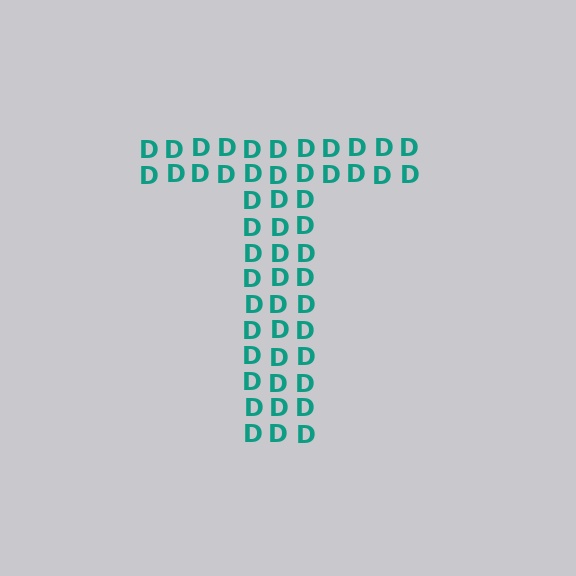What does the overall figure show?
The overall figure shows the letter T.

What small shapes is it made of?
It is made of small letter D's.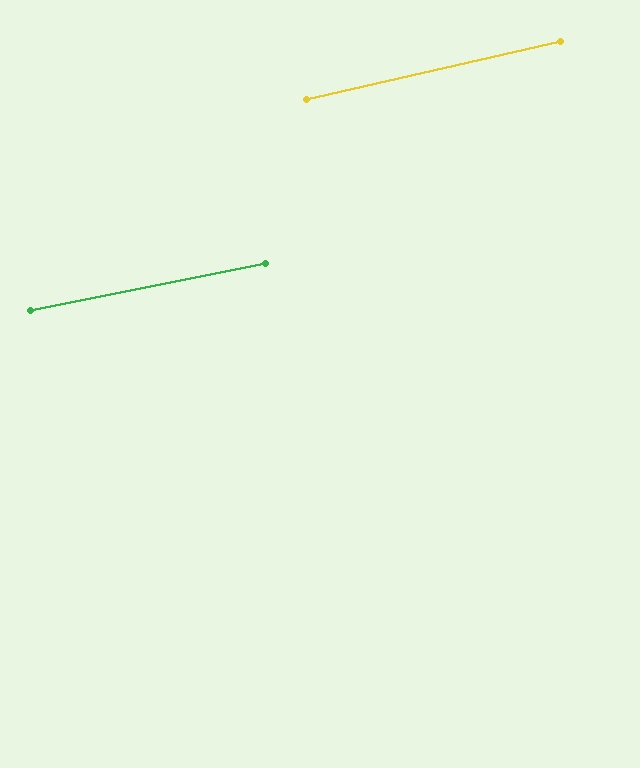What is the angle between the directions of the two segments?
Approximately 2 degrees.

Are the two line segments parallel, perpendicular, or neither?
Parallel — their directions differ by only 1.6°.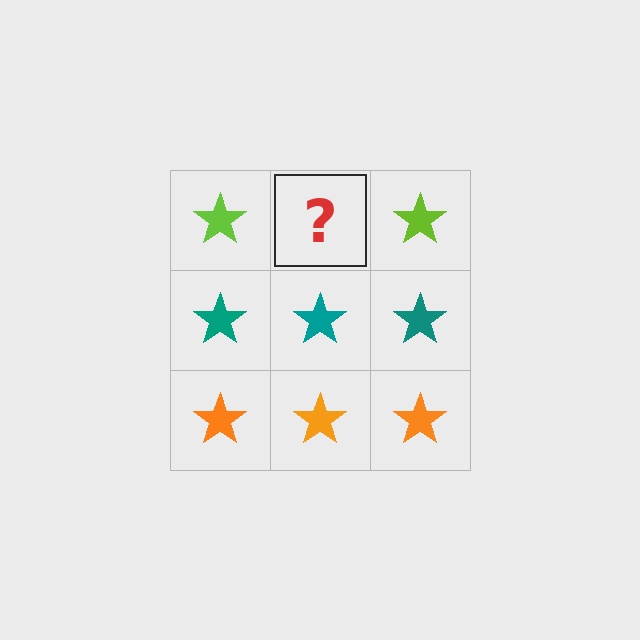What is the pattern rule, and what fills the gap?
The rule is that each row has a consistent color. The gap should be filled with a lime star.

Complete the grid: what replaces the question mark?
The question mark should be replaced with a lime star.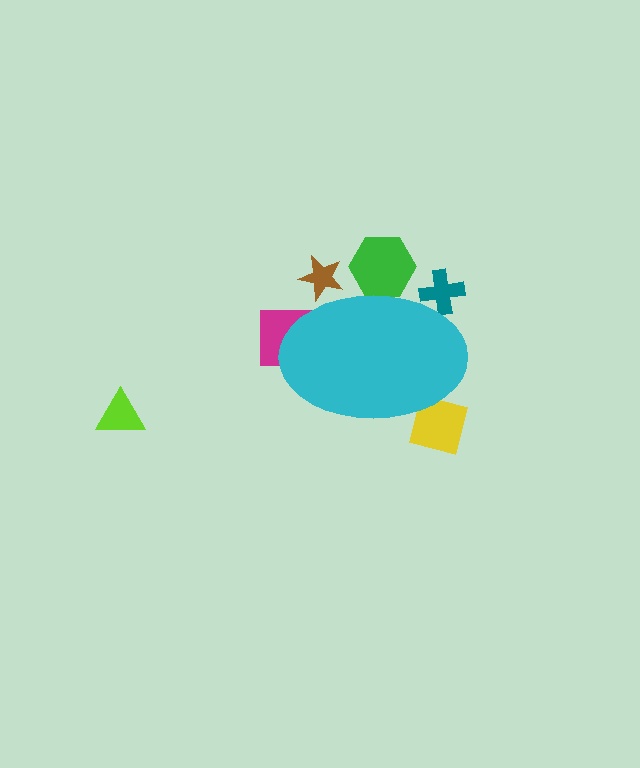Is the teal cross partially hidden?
Yes, the teal cross is partially hidden behind the cyan ellipse.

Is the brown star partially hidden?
Yes, the brown star is partially hidden behind the cyan ellipse.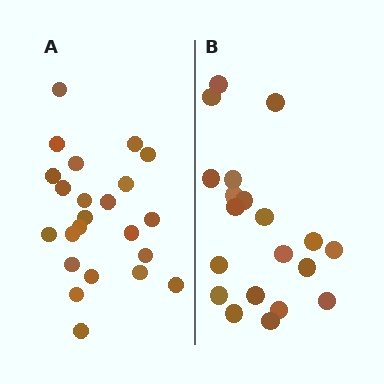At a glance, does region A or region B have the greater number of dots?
Region A (the left region) has more dots.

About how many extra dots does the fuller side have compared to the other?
Region A has just a few more — roughly 2 or 3 more dots than region B.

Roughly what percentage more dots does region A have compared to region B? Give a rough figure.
About 15% more.